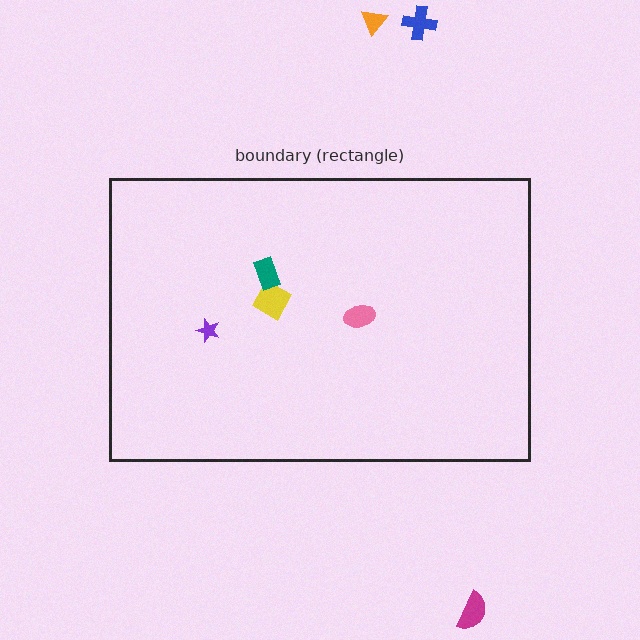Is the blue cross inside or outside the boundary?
Outside.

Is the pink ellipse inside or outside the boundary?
Inside.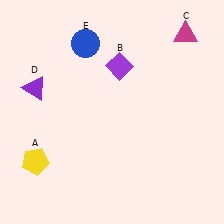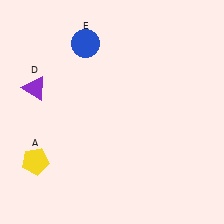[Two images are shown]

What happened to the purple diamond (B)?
The purple diamond (B) was removed in Image 2. It was in the top-right area of Image 1.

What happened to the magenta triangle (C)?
The magenta triangle (C) was removed in Image 2. It was in the top-right area of Image 1.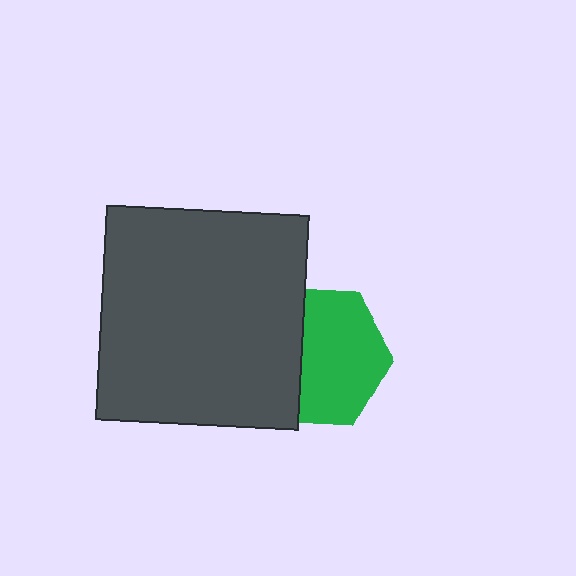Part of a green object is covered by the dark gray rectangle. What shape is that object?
It is a hexagon.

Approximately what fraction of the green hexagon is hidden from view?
Roughly 37% of the green hexagon is hidden behind the dark gray rectangle.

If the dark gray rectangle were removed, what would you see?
You would see the complete green hexagon.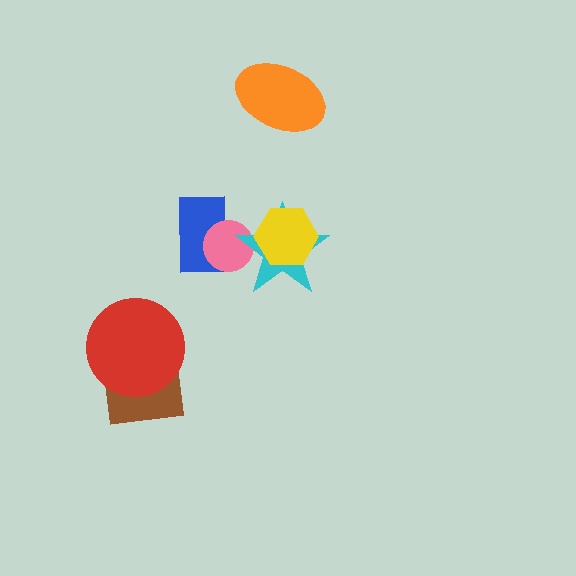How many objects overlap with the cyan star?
2 objects overlap with the cyan star.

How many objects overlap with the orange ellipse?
0 objects overlap with the orange ellipse.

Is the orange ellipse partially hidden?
No, no other shape covers it.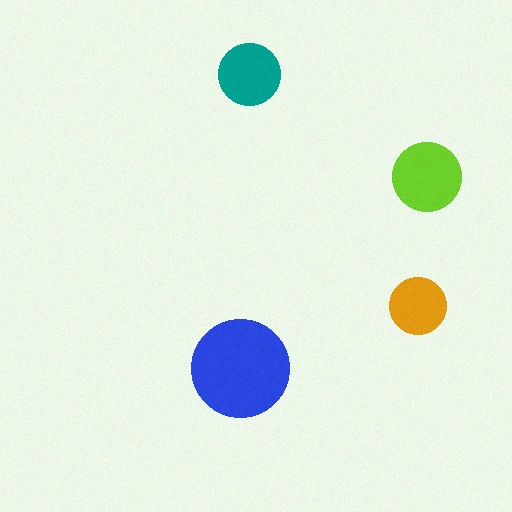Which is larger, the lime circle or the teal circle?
The lime one.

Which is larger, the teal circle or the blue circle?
The blue one.